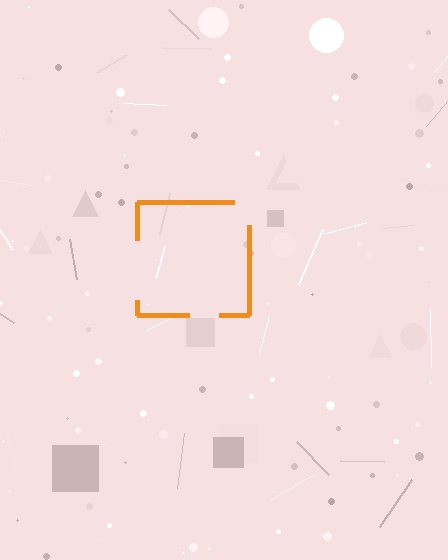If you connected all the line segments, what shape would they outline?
They would outline a square.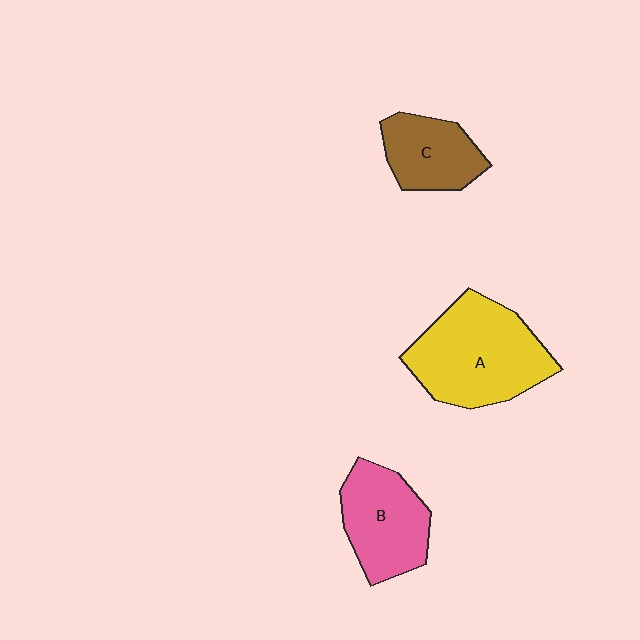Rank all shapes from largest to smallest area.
From largest to smallest: A (yellow), B (pink), C (brown).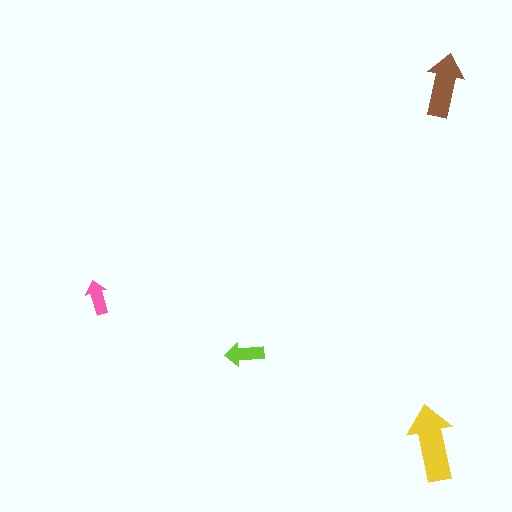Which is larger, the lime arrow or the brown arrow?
The brown one.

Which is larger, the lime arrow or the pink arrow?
The lime one.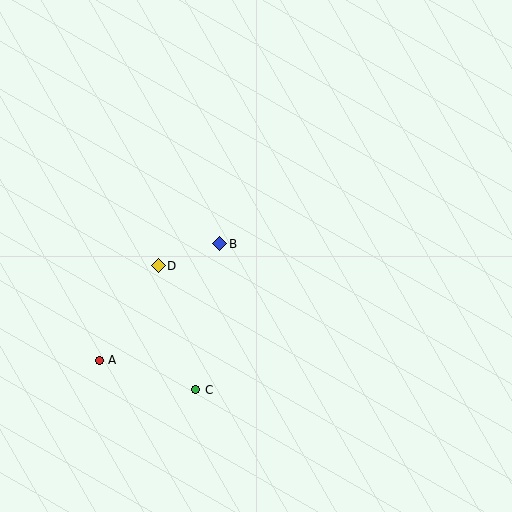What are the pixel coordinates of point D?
Point D is at (158, 266).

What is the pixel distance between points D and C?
The distance between D and C is 129 pixels.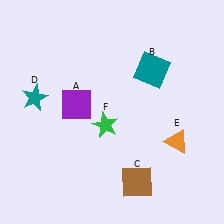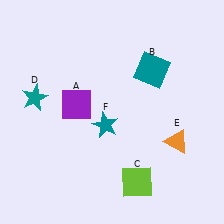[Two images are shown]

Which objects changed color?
C changed from brown to lime. F changed from green to teal.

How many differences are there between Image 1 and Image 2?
There are 2 differences between the two images.